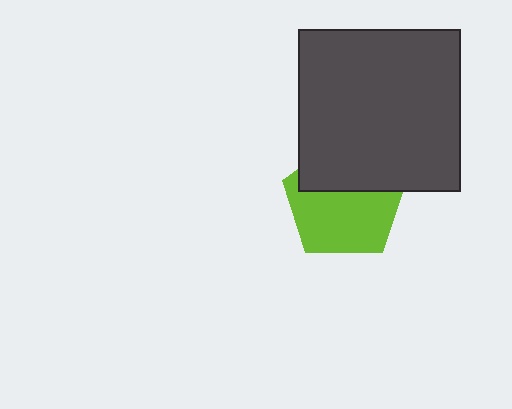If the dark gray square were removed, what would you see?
You would see the complete lime pentagon.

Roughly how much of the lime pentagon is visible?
About half of it is visible (roughly 62%).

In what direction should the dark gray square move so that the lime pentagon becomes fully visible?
The dark gray square should move up. That is the shortest direction to clear the overlap and leave the lime pentagon fully visible.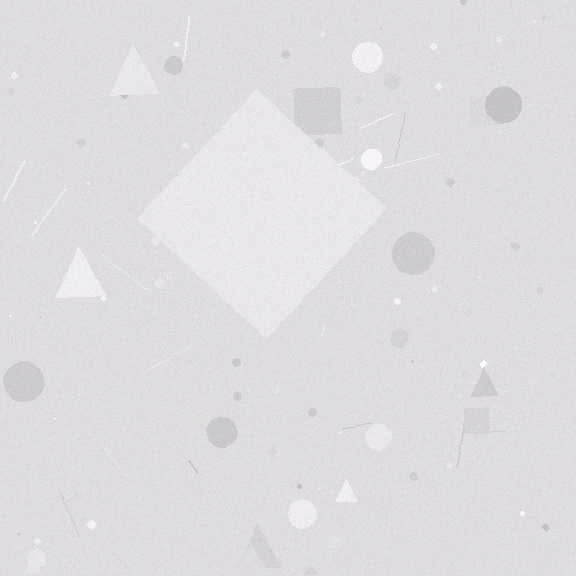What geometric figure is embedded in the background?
A diamond is embedded in the background.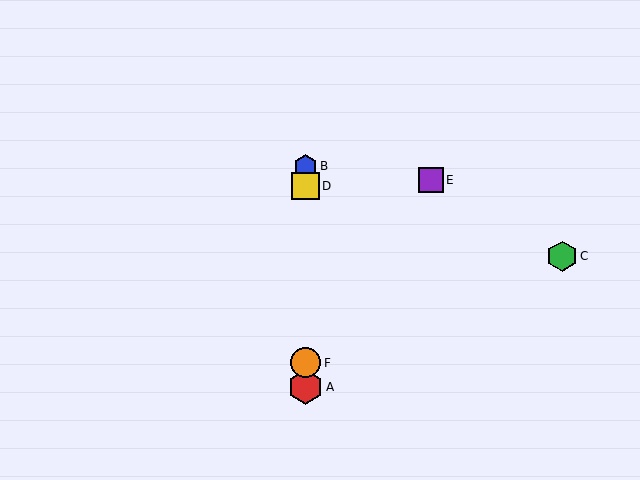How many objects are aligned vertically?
4 objects (A, B, D, F) are aligned vertically.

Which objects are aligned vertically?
Objects A, B, D, F are aligned vertically.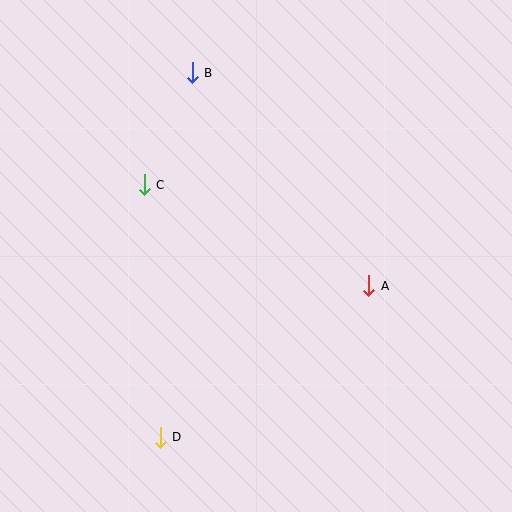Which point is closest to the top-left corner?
Point B is closest to the top-left corner.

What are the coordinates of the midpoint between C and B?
The midpoint between C and B is at (168, 129).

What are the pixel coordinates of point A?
Point A is at (369, 286).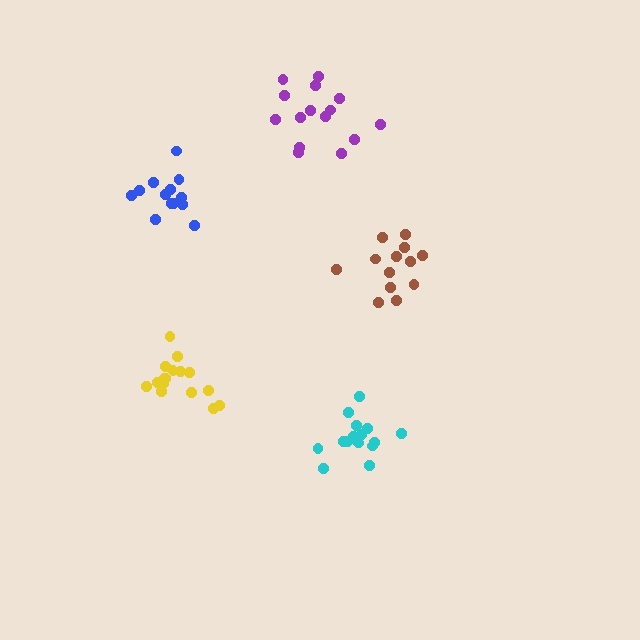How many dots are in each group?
Group 1: 13 dots, Group 2: 16 dots, Group 3: 15 dots, Group 4: 15 dots, Group 5: 13 dots (72 total).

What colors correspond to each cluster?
The clusters are colored: brown, yellow, purple, cyan, blue.